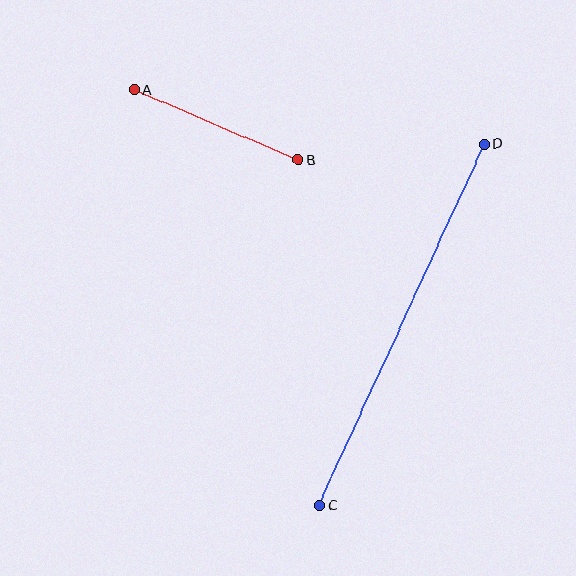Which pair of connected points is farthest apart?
Points C and D are farthest apart.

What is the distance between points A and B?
The distance is approximately 179 pixels.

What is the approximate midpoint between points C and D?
The midpoint is at approximately (402, 325) pixels.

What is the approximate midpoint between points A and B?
The midpoint is at approximately (216, 125) pixels.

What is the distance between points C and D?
The distance is approximately 398 pixels.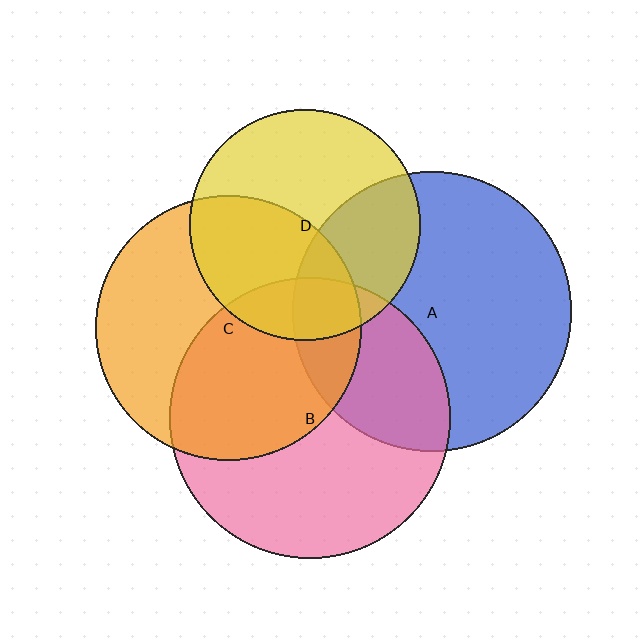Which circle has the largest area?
Circle B (pink).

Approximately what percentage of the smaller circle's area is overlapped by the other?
Approximately 35%.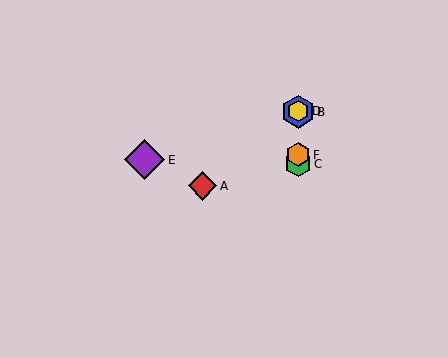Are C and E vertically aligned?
No, C is at x≈298 and E is at x≈144.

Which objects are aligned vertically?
Objects B, C, D, F are aligned vertically.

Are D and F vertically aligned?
Yes, both are at x≈298.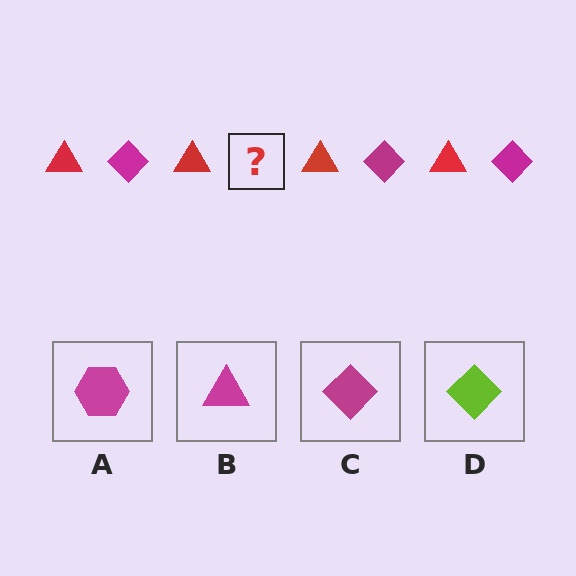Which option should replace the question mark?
Option C.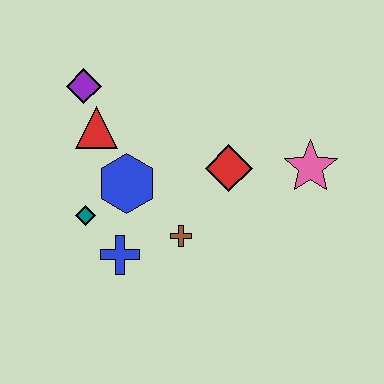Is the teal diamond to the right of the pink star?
No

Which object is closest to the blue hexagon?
The teal diamond is closest to the blue hexagon.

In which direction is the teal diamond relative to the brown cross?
The teal diamond is to the left of the brown cross.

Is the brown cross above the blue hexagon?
No